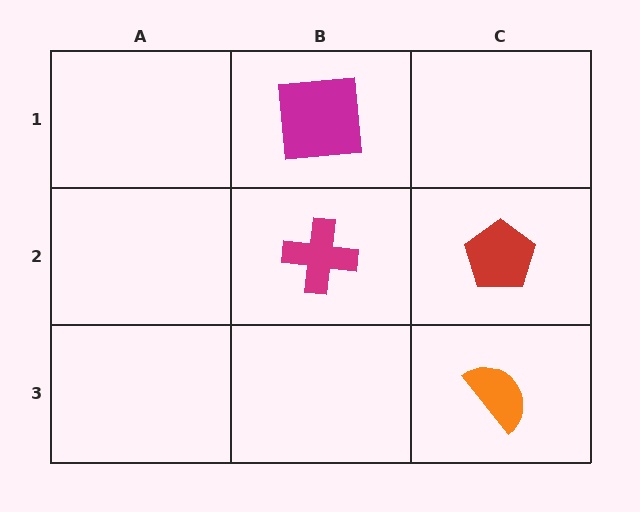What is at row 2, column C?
A red pentagon.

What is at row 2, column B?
A magenta cross.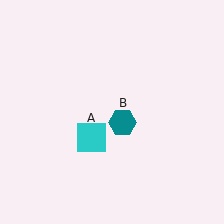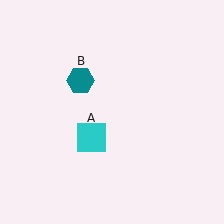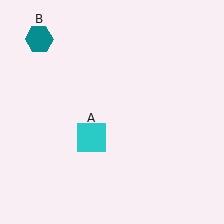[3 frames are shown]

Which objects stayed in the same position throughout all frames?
Cyan square (object A) remained stationary.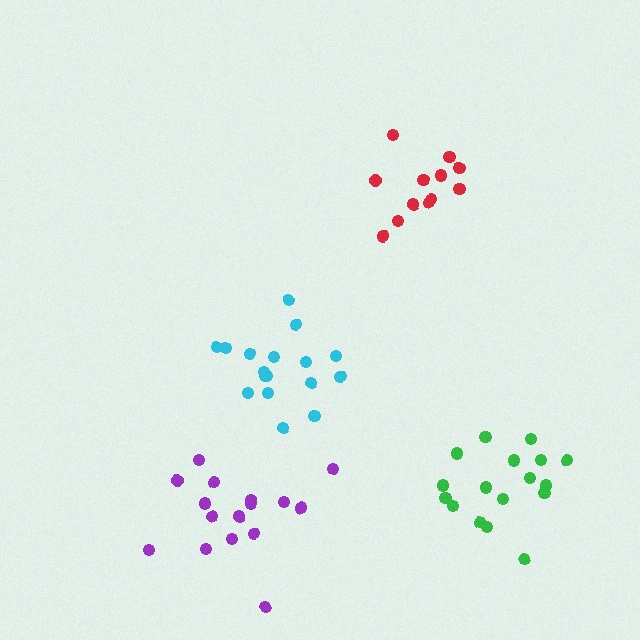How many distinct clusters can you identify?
There are 4 distinct clusters.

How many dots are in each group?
Group 1: 16 dots, Group 2: 17 dots, Group 3: 17 dots, Group 4: 12 dots (62 total).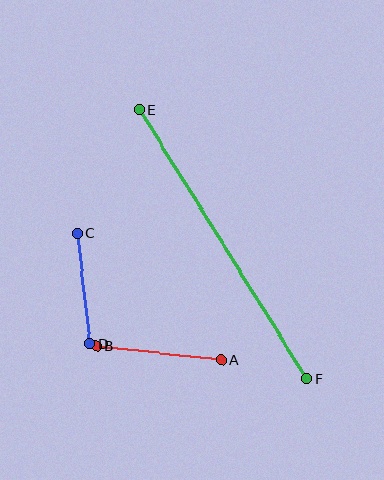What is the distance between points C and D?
The distance is approximately 111 pixels.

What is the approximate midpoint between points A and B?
The midpoint is at approximately (159, 353) pixels.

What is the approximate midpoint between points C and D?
The midpoint is at approximately (84, 289) pixels.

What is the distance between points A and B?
The distance is approximately 126 pixels.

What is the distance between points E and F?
The distance is approximately 317 pixels.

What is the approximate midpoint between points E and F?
The midpoint is at approximately (223, 244) pixels.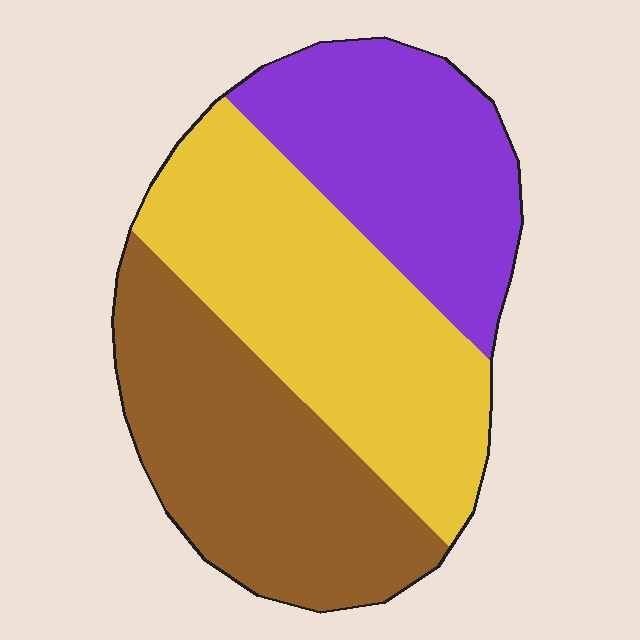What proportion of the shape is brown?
Brown takes up about one third (1/3) of the shape.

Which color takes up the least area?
Purple, at roughly 30%.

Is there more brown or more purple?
Brown.